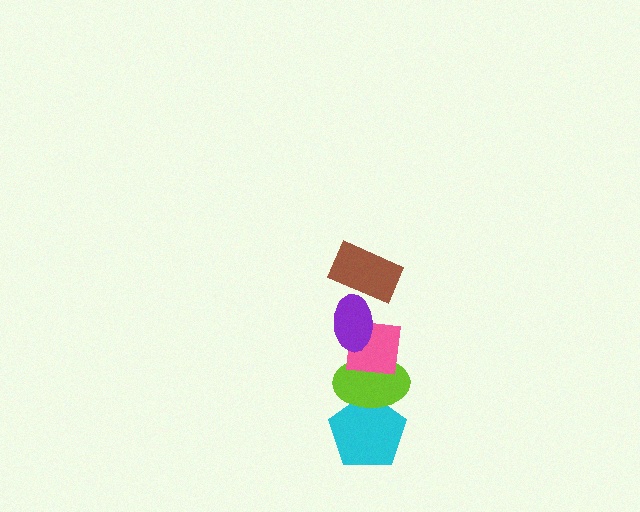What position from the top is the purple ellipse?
The purple ellipse is 2nd from the top.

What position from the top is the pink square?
The pink square is 3rd from the top.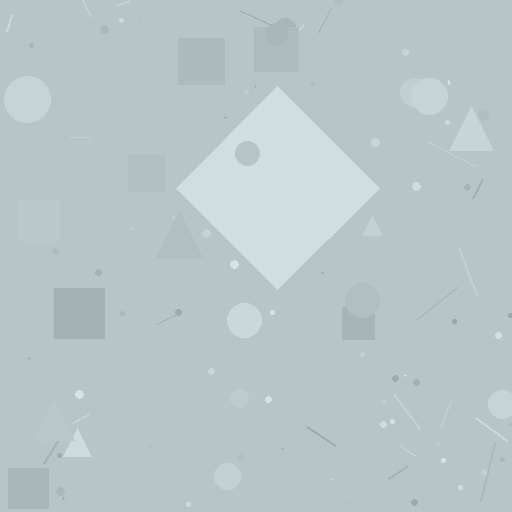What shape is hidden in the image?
A diamond is hidden in the image.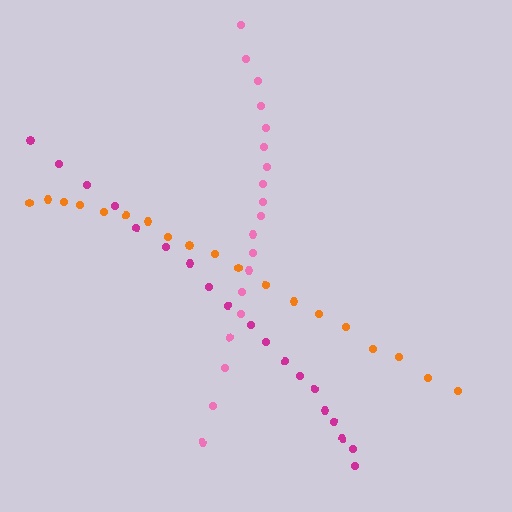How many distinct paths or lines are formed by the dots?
There are 3 distinct paths.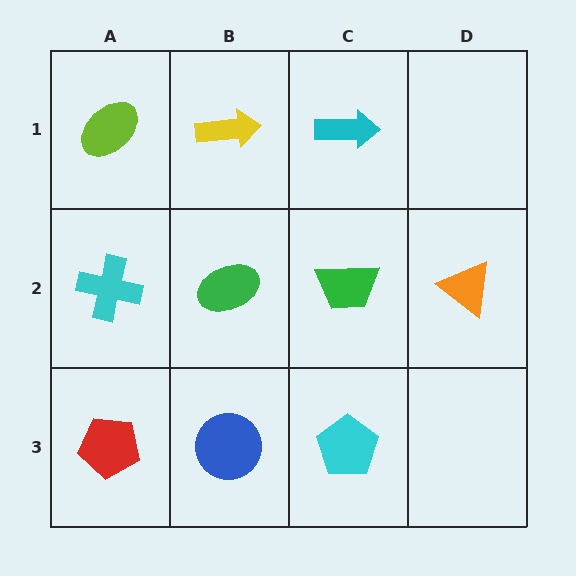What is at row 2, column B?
A green ellipse.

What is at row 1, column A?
A lime ellipse.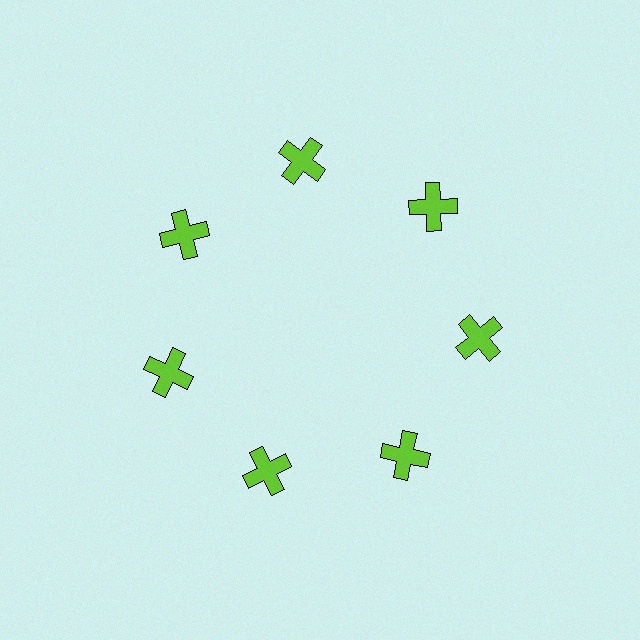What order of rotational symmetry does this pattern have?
This pattern has 7-fold rotational symmetry.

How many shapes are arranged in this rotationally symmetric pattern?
There are 7 shapes, arranged in 7 groups of 1.